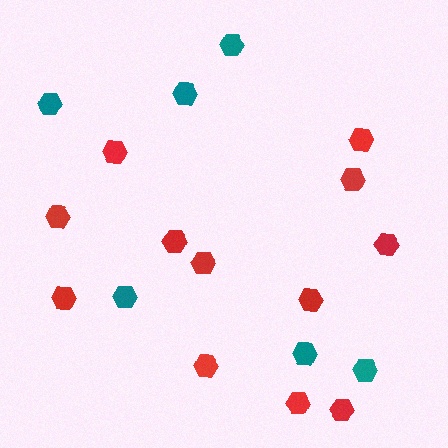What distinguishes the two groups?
There are 2 groups: one group of red hexagons (12) and one group of teal hexagons (6).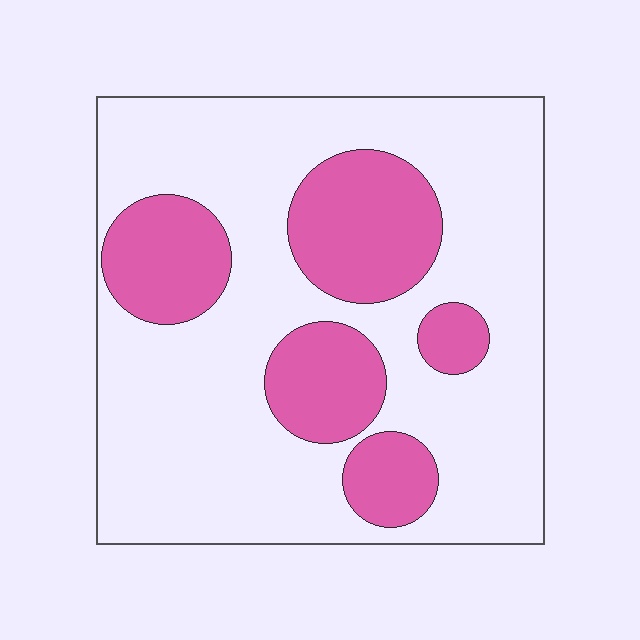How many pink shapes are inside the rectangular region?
5.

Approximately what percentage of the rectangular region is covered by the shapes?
Approximately 30%.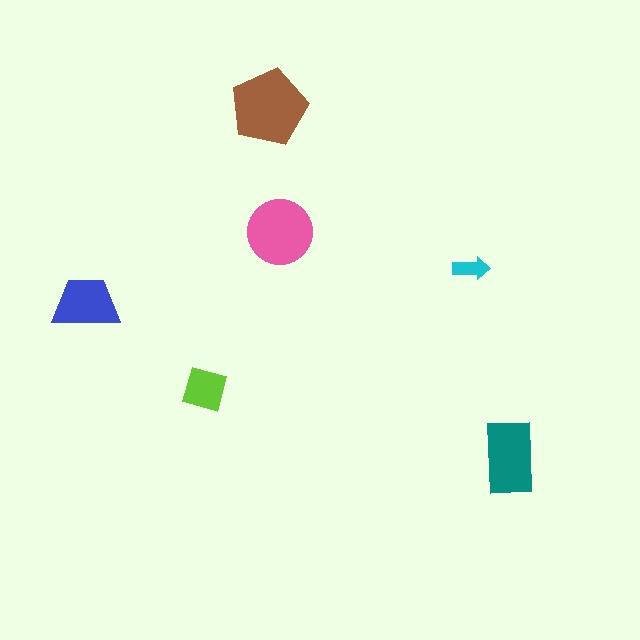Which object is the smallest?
The cyan arrow.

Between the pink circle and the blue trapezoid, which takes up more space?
The pink circle.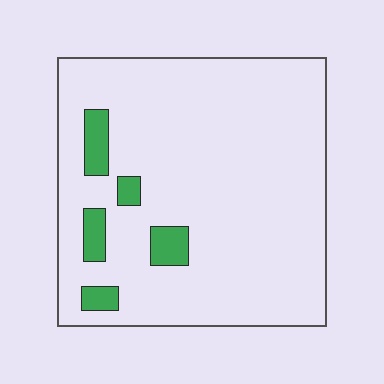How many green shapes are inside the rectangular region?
5.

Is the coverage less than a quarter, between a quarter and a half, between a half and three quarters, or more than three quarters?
Less than a quarter.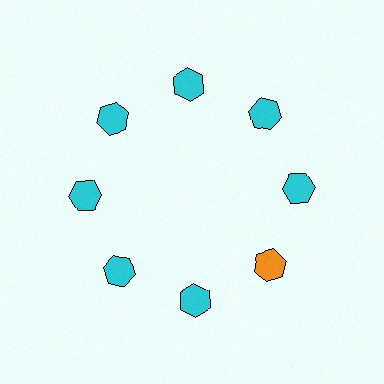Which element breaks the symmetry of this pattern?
The orange hexagon at roughly the 4 o'clock position breaks the symmetry. All other shapes are cyan hexagons.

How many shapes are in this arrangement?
There are 8 shapes arranged in a ring pattern.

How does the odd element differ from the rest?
It has a different color: orange instead of cyan.